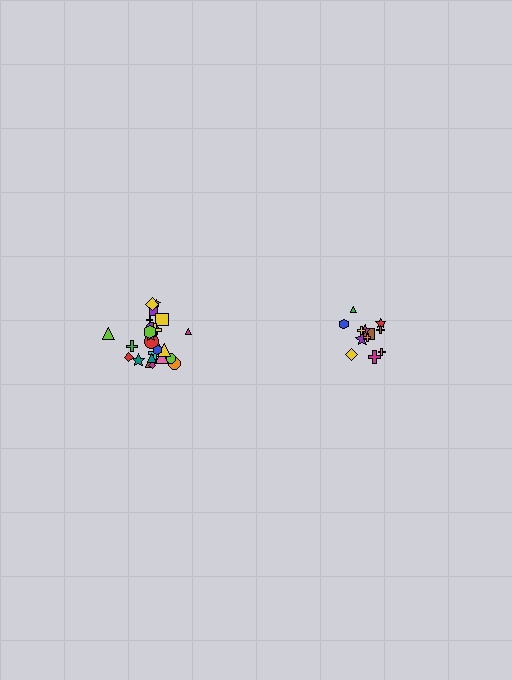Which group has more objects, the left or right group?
The left group.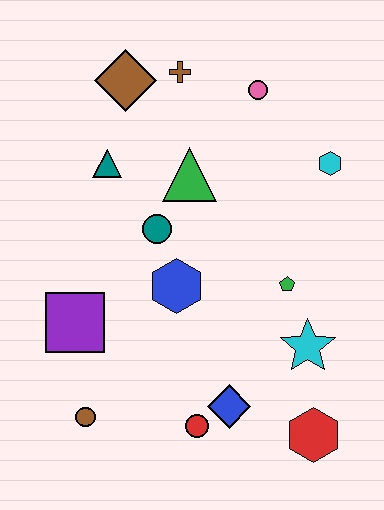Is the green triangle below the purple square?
No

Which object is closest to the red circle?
The blue diamond is closest to the red circle.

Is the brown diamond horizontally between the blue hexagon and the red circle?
No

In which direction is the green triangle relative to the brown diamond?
The green triangle is below the brown diamond.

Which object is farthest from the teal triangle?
The red hexagon is farthest from the teal triangle.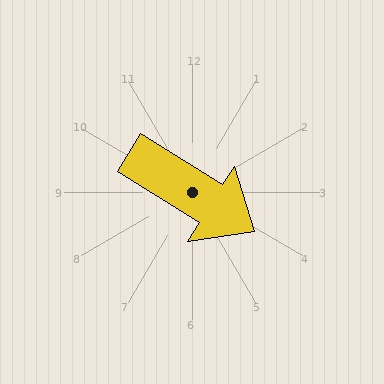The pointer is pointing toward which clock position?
Roughly 4 o'clock.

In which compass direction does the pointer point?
Southeast.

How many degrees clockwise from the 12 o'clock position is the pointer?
Approximately 122 degrees.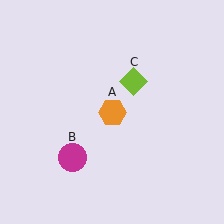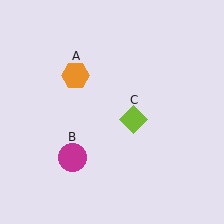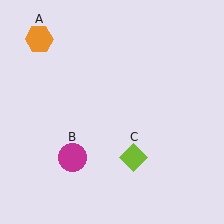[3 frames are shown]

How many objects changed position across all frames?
2 objects changed position: orange hexagon (object A), lime diamond (object C).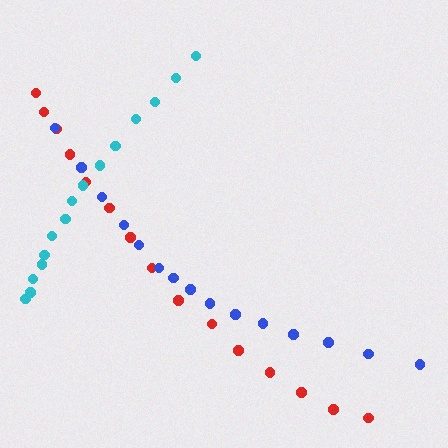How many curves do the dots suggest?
There are 3 distinct paths.